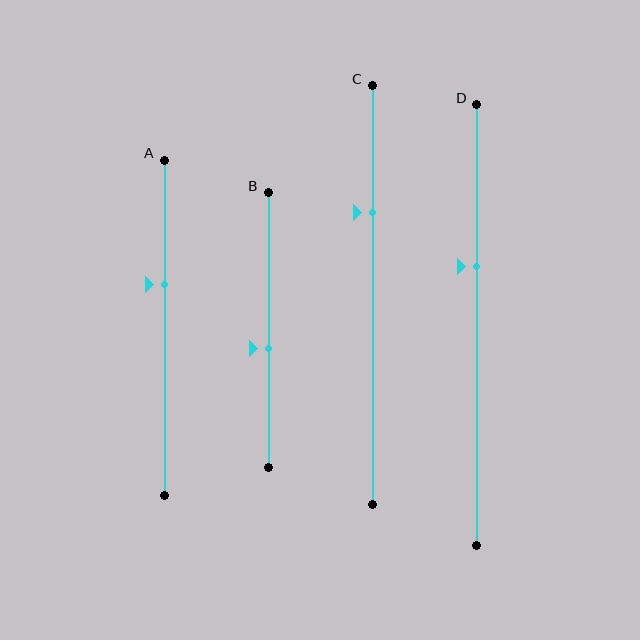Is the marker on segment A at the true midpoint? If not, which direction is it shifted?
No, the marker on segment A is shifted upward by about 13% of the segment length.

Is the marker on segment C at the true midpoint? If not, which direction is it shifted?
No, the marker on segment C is shifted upward by about 20% of the segment length.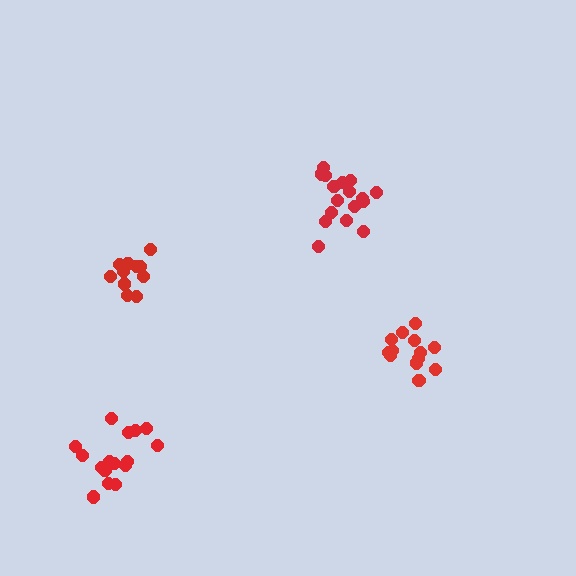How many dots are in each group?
Group 1: 13 dots, Group 2: 17 dots, Group 3: 11 dots, Group 4: 16 dots (57 total).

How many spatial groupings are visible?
There are 4 spatial groupings.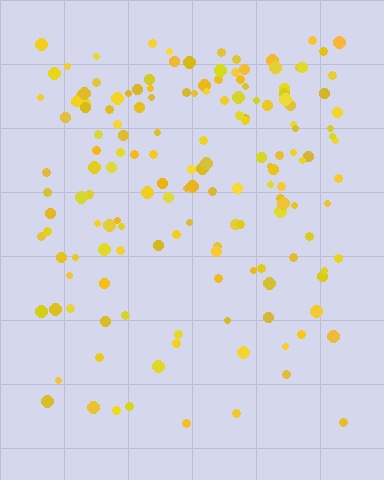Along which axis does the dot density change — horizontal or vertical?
Vertical.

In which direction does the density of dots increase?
From bottom to top, with the top side densest.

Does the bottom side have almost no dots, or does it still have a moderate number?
Still a moderate number, just noticeably fewer than the top.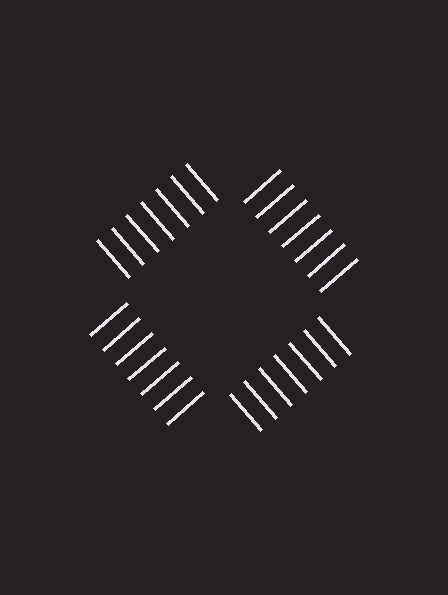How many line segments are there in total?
28 — 7 along each of the 4 edges.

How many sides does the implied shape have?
4 sides — the line-ends trace a square.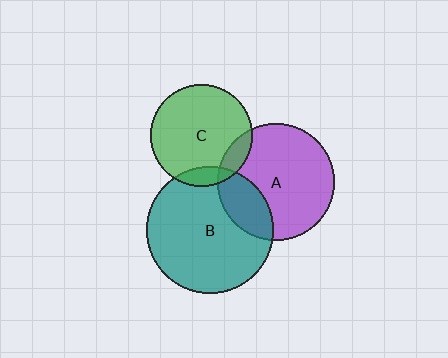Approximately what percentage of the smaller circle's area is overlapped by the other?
Approximately 10%.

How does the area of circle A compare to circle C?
Approximately 1.3 times.